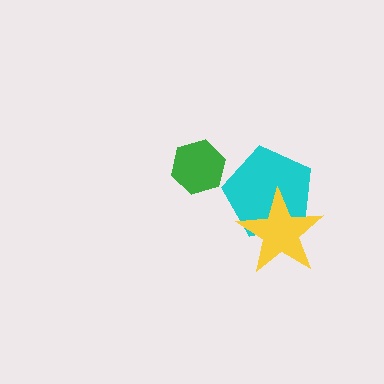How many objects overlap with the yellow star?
1 object overlaps with the yellow star.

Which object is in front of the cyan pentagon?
The yellow star is in front of the cyan pentagon.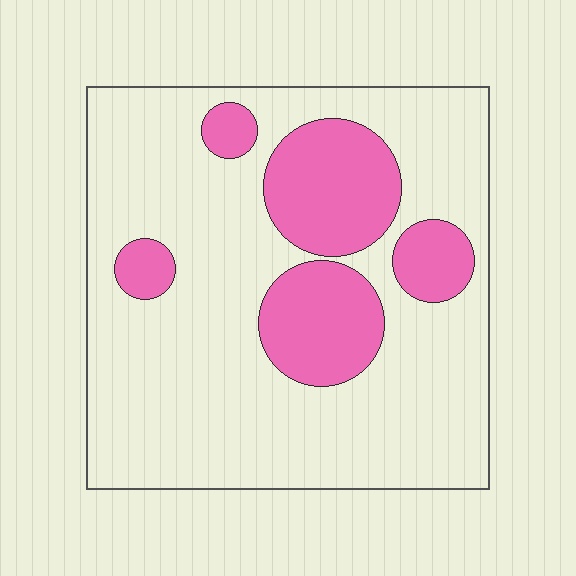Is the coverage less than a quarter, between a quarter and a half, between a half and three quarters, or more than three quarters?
Less than a quarter.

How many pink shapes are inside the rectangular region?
5.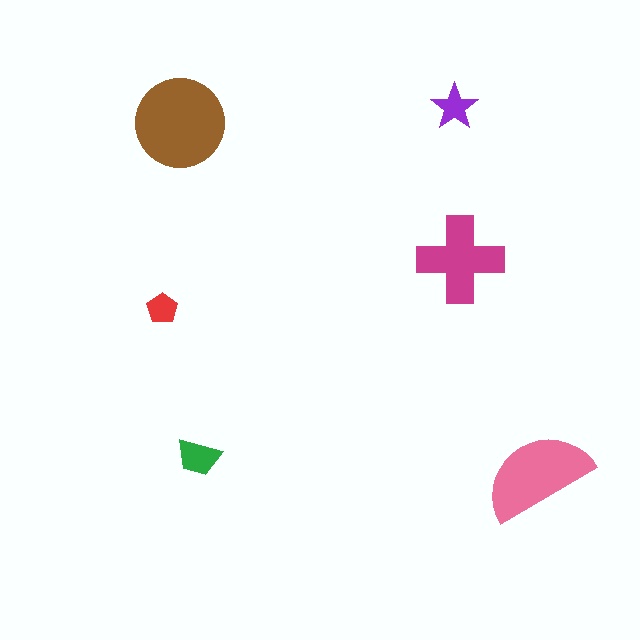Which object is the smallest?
The red pentagon.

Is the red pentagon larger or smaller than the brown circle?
Smaller.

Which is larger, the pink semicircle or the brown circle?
The brown circle.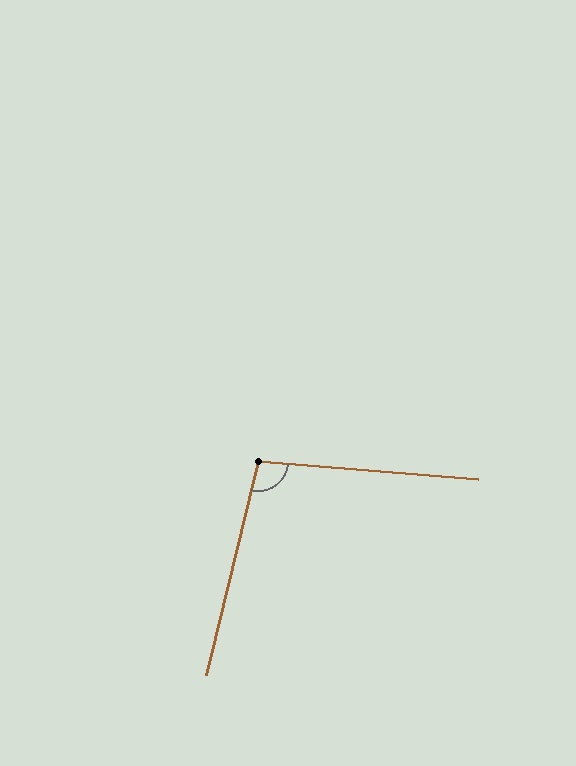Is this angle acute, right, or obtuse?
It is obtuse.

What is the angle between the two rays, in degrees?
Approximately 99 degrees.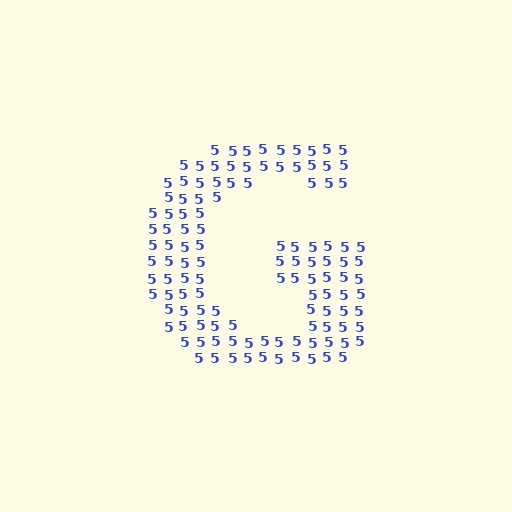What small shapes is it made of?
It is made of small digit 5's.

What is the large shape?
The large shape is the letter G.